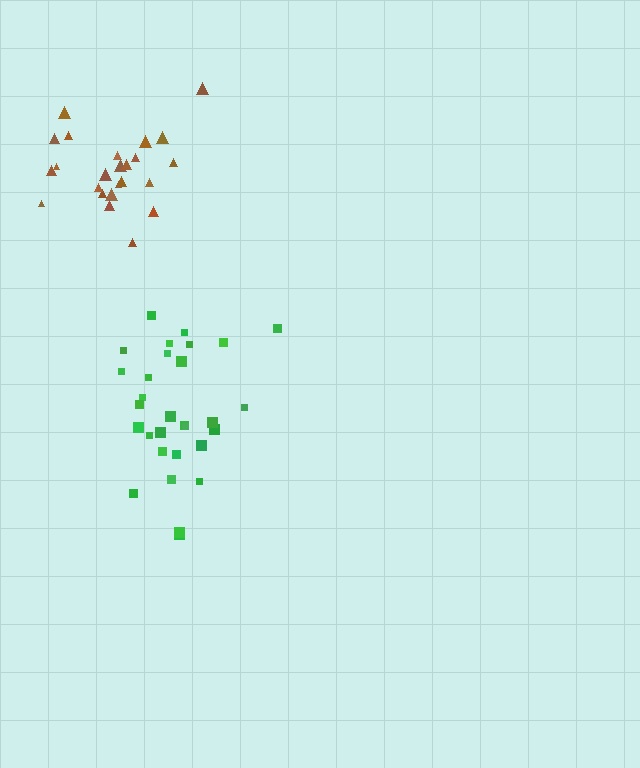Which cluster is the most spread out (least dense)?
Green.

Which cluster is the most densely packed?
Brown.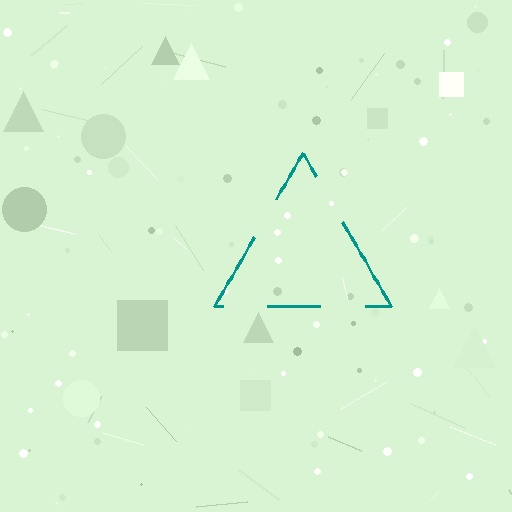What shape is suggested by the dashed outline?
The dashed outline suggests a triangle.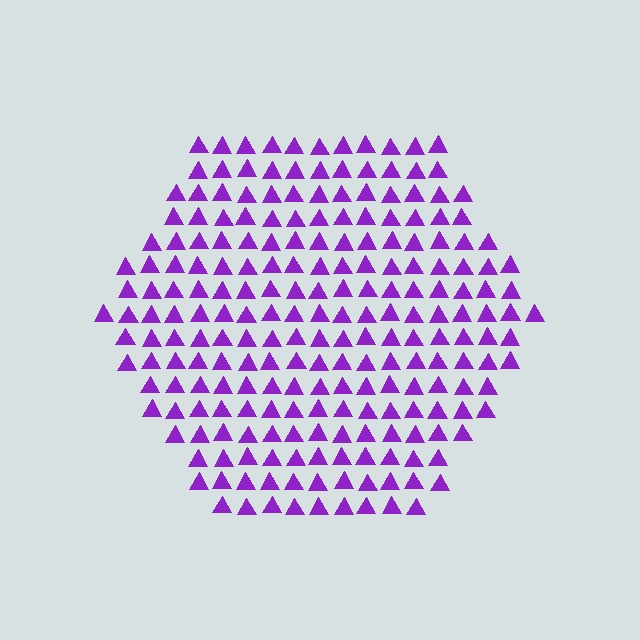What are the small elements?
The small elements are triangles.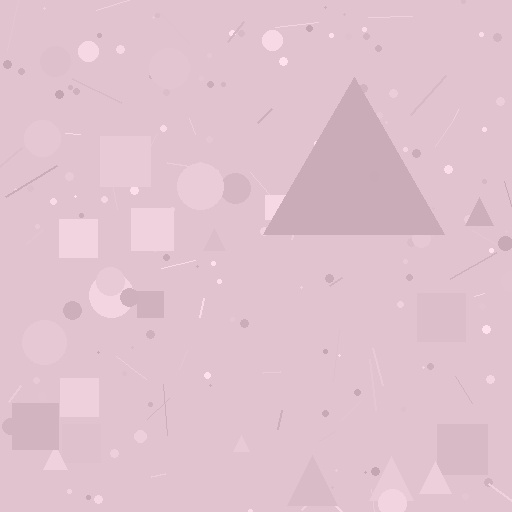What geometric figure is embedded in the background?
A triangle is embedded in the background.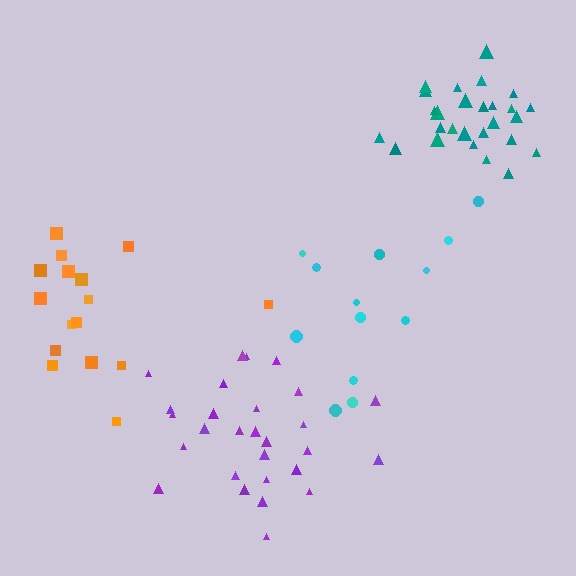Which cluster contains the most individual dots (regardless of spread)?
Purple (29).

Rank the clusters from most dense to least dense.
teal, purple, orange, cyan.